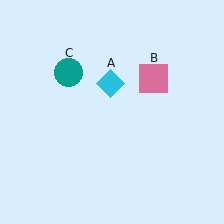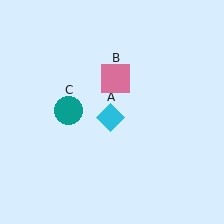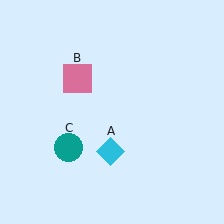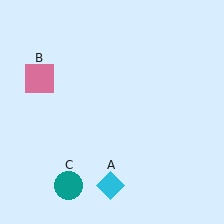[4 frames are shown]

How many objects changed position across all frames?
3 objects changed position: cyan diamond (object A), pink square (object B), teal circle (object C).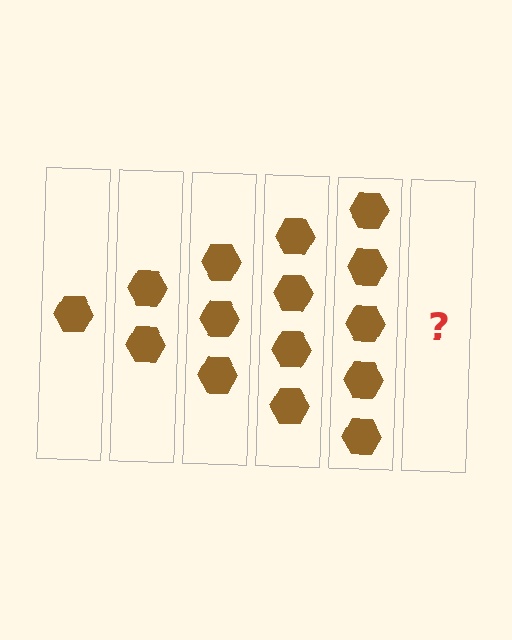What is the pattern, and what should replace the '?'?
The pattern is that each step adds one more hexagon. The '?' should be 6 hexagons.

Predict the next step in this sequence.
The next step is 6 hexagons.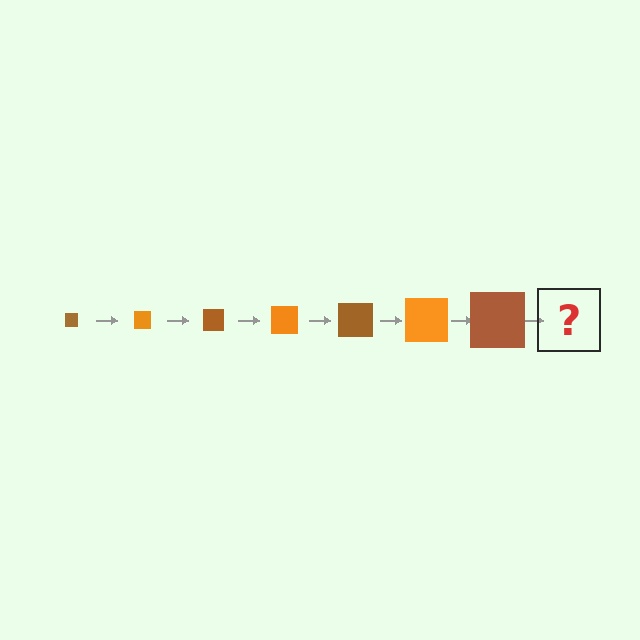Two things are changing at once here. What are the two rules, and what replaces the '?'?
The two rules are that the square grows larger each step and the color cycles through brown and orange. The '?' should be an orange square, larger than the previous one.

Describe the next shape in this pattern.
It should be an orange square, larger than the previous one.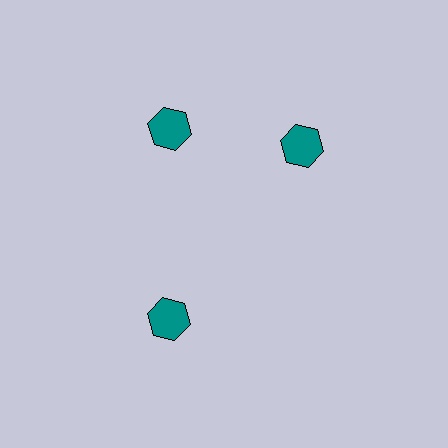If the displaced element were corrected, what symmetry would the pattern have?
It would have 3-fold rotational symmetry — the pattern would map onto itself every 120 degrees.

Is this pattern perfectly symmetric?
No. The 3 teal hexagons are arranged in a ring, but one element near the 3 o'clock position is rotated out of alignment along the ring, breaking the 3-fold rotational symmetry.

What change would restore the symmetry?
The symmetry would be restored by rotating it back into even spacing with its neighbors so that all 3 hexagons sit at equal angles and equal distance from the center.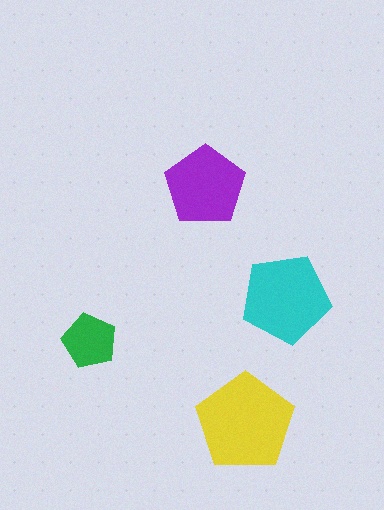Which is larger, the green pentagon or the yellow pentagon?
The yellow one.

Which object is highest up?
The purple pentagon is topmost.